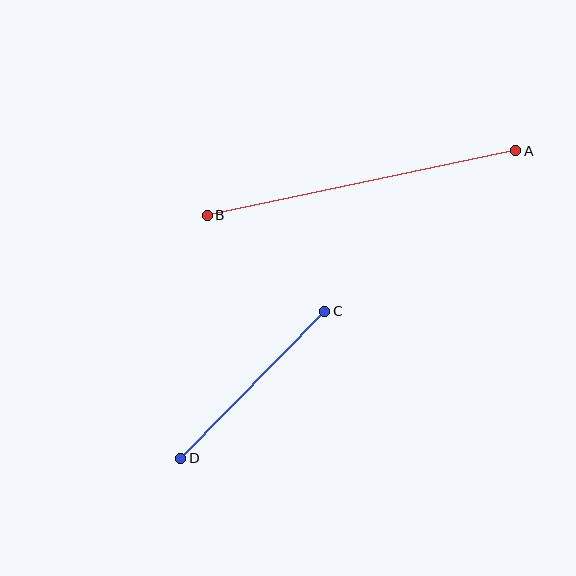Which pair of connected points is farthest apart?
Points A and B are farthest apart.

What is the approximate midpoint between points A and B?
The midpoint is at approximately (362, 183) pixels.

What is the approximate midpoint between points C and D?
The midpoint is at approximately (253, 385) pixels.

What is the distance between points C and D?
The distance is approximately 206 pixels.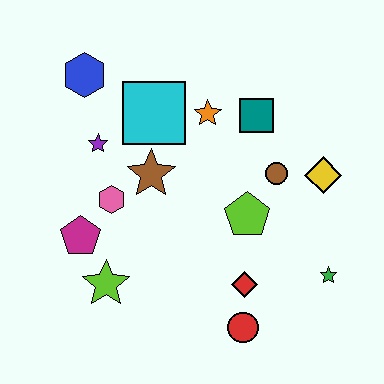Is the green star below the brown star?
Yes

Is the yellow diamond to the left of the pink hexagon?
No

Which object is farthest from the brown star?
The green star is farthest from the brown star.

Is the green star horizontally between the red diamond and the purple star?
No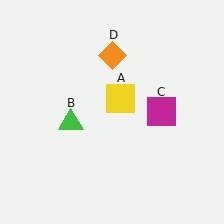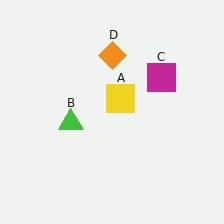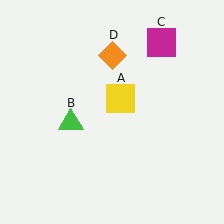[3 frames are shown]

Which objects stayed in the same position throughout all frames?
Yellow square (object A) and green triangle (object B) and orange diamond (object D) remained stationary.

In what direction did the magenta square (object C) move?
The magenta square (object C) moved up.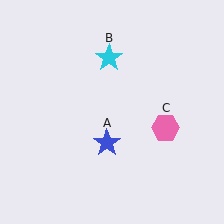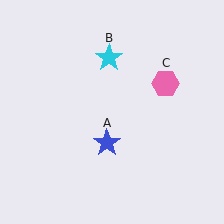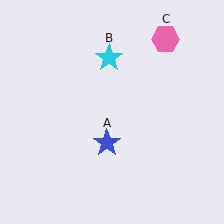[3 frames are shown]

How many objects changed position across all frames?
1 object changed position: pink hexagon (object C).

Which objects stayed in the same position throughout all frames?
Blue star (object A) and cyan star (object B) remained stationary.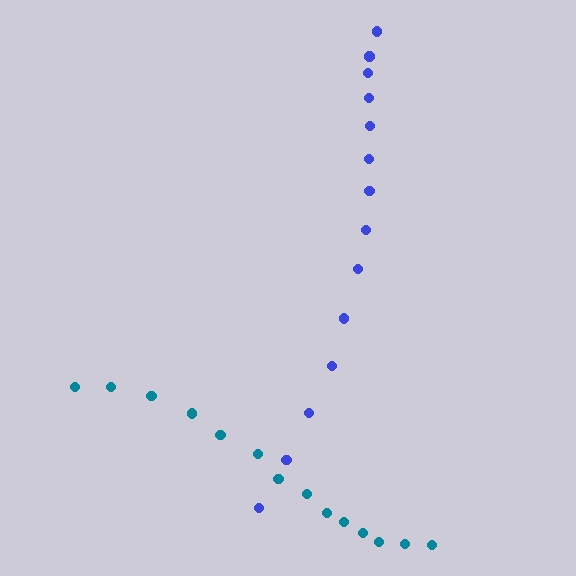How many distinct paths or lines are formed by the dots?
There are 2 distinct paths.